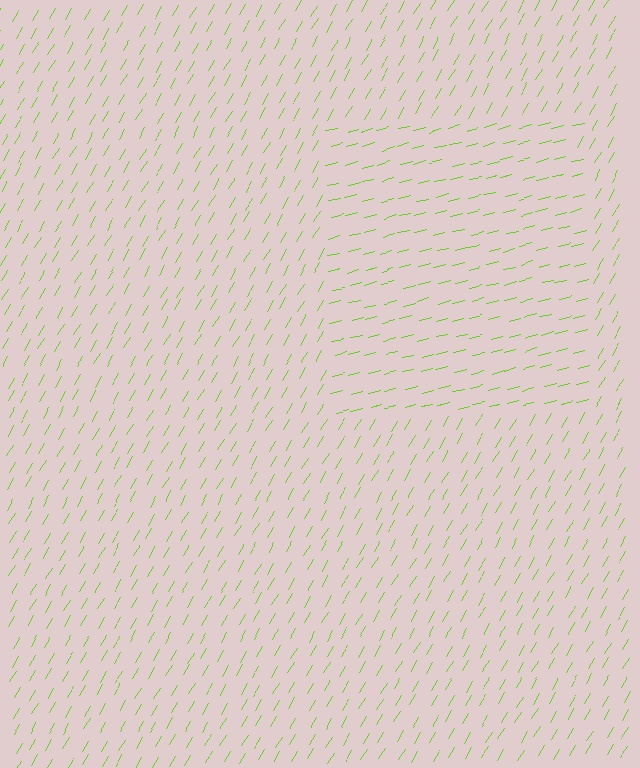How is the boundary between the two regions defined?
The boundary is defined purely by a change in line orientation (approximately 45 degrees difference). All lines are the same color and thickness.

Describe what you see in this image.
The image is filled with small lime line segments. A rectangle region in the image has lines oriented differently from the surrounding lines, creating a visible texture boundary.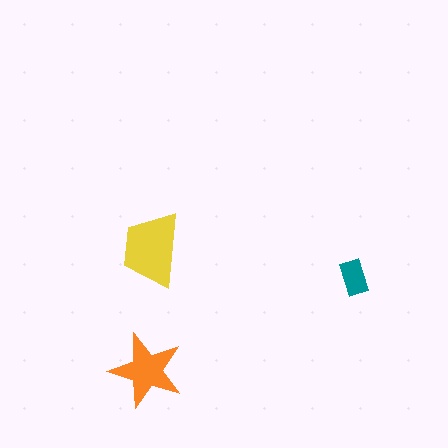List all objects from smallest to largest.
The teal rectangle, the orange star, the yellow trapezoid.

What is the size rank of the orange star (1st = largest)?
2nd.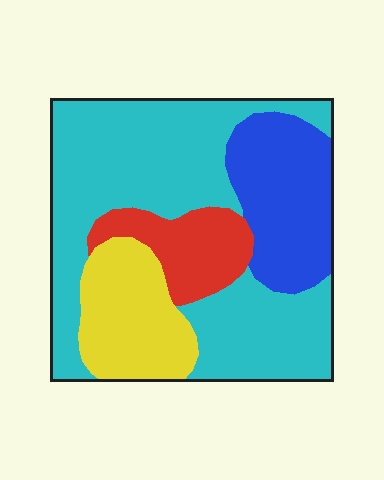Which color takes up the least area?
Red, at roughly 10%.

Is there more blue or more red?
Blue.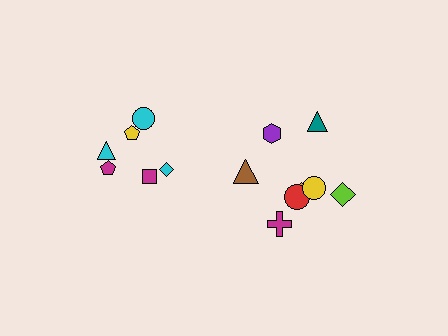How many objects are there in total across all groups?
There are 14 objects.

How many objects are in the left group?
There are 6 objects.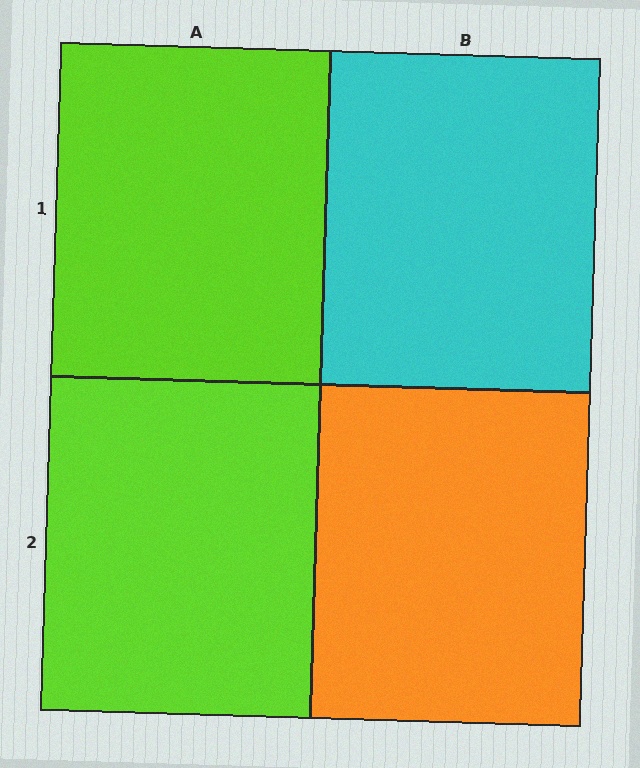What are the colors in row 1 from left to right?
Lime, cyan.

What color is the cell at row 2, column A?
Lime.